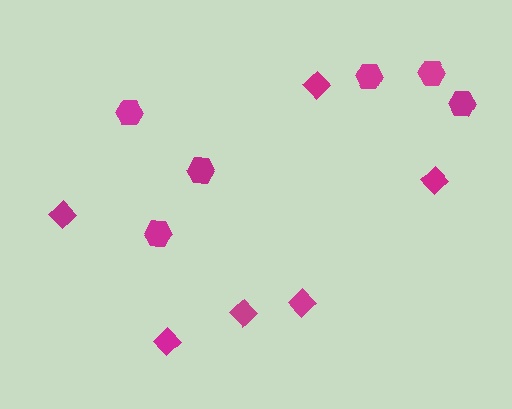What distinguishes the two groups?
There are 2 groups: one group of hexagons (6) and one group of diamonds (6).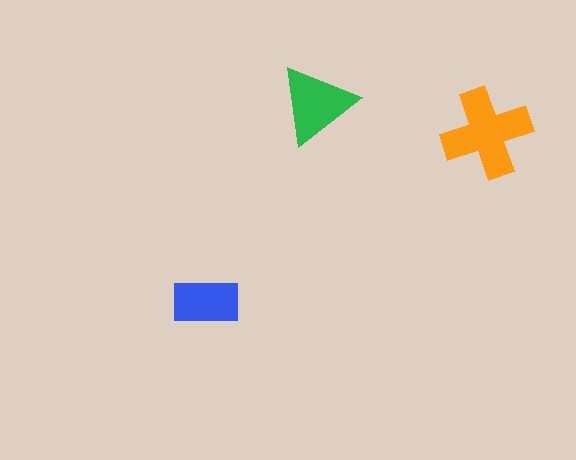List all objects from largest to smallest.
The orange cross, the green triangle, the blue rectangle.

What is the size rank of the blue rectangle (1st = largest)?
3rd.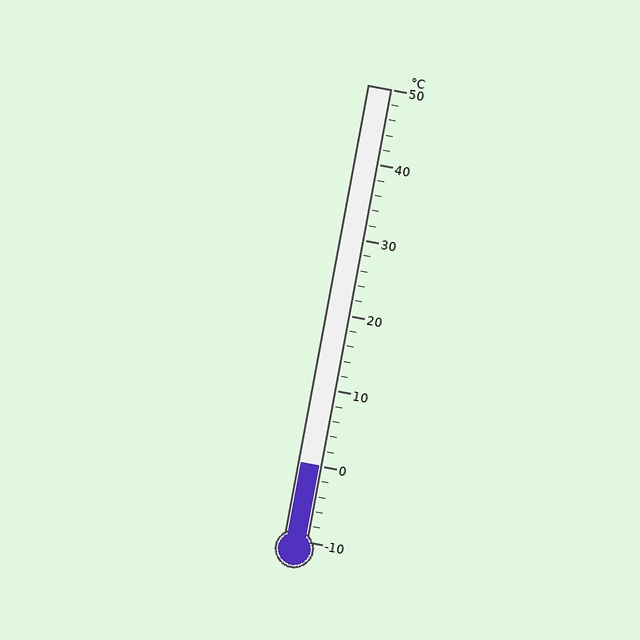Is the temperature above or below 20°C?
The temperature is below 20°C.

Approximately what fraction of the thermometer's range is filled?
The thermometer is filled to approximately 15% of its range.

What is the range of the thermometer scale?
The thermometer scale ranges from -10°C to 50°C.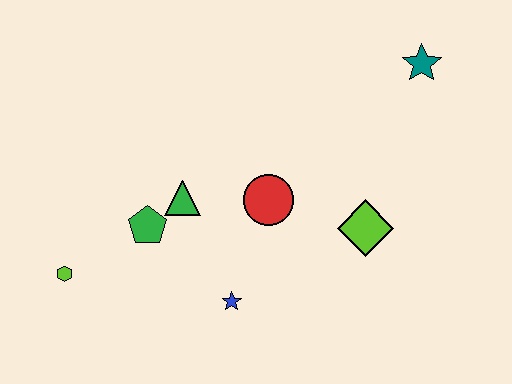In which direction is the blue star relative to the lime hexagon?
The blue star is to the right of the lime hexagon.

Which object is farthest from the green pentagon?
The teal star is farthest from the green pentagon.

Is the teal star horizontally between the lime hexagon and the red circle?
No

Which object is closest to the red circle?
The green triangle is closest to the red circle.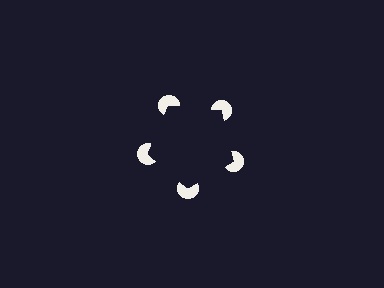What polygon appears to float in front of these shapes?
An illusory pentagon — its edges are inferred from the aligned wedge cuts in the pac-man discs, not physically drawn.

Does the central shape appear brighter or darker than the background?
It typically appears slightly darker than the background, even though no actual brightness change is drawn.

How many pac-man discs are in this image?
There are 5 — one at each vertex of the illusory pentagon.